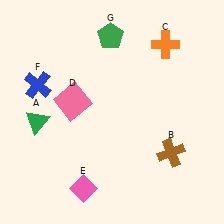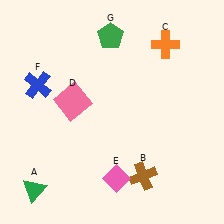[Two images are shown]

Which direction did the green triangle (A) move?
The green triangle (A) moved down.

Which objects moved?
The objects that moved are: the green triangle (A), the brown cross (B), the pink diamond (E).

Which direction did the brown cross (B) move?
The brown cross (B) moved left.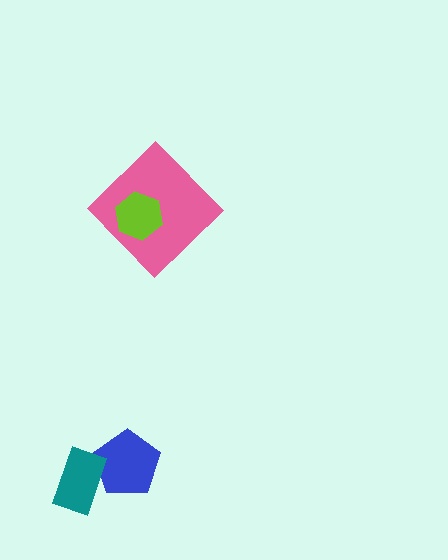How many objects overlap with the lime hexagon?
1 object overlaps with the lime hexagon.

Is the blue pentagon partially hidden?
Yes, it is partially covered by another shape.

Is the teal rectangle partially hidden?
No, no other shape covers it.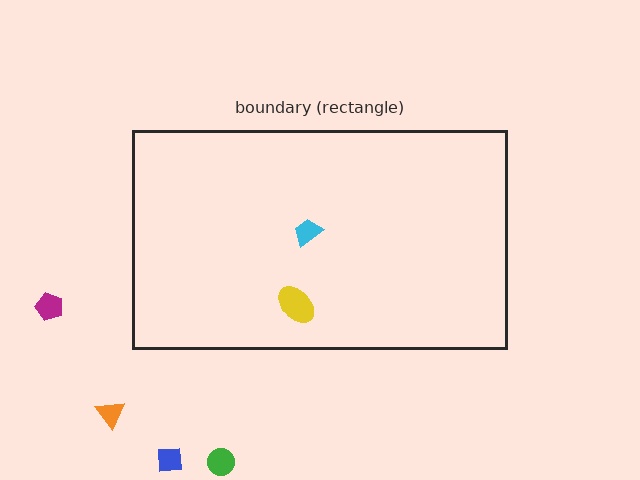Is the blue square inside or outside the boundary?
Outside.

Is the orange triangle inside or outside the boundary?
Outside.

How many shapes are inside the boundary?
2 inside, 4 outside.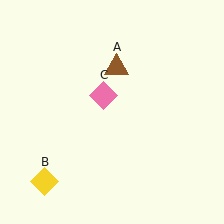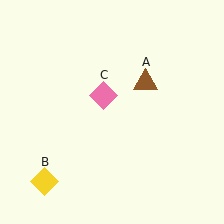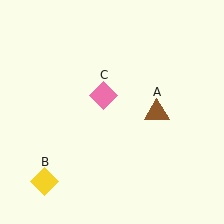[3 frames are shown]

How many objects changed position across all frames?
1 object changed position: brown triangle (object A).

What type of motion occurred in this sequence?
The brown triangle (object A) rotated clockwise around the center of the scene.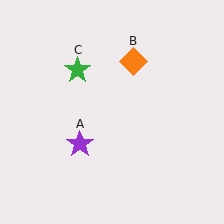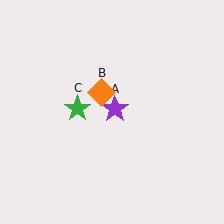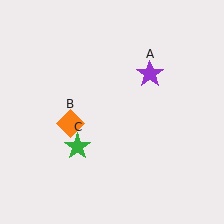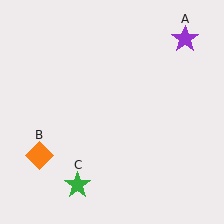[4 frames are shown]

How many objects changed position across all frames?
3 objects changed position: purple star (object A), orange diamond (object B), green star (object C).